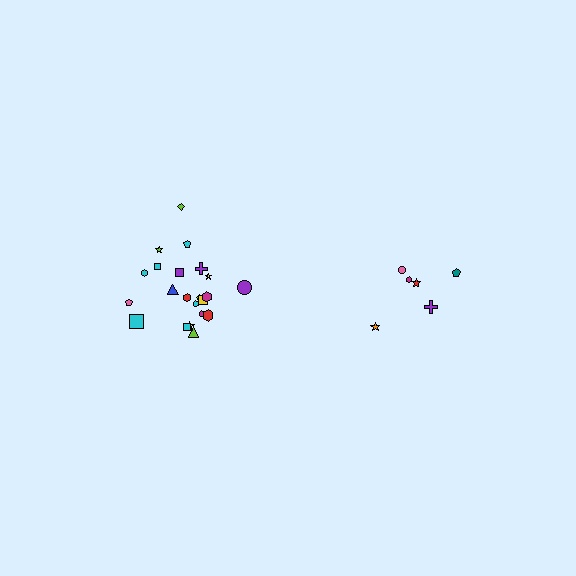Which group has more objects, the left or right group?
The left group.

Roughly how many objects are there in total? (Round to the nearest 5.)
Roughly 30 objects in total.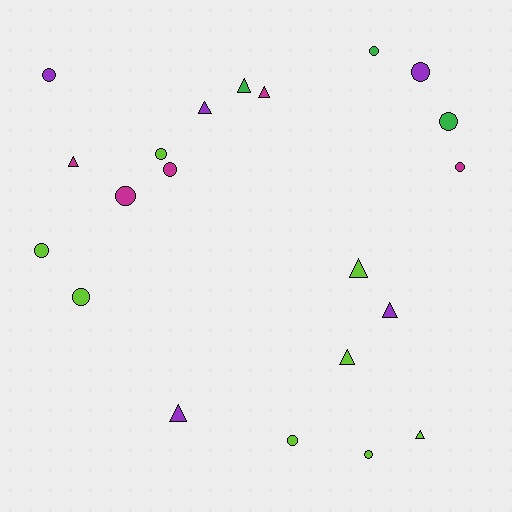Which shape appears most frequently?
Circle, with 12 objects.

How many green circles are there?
There are 2 green circles.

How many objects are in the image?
There are 21 objects.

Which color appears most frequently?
Lime, with 8 objects.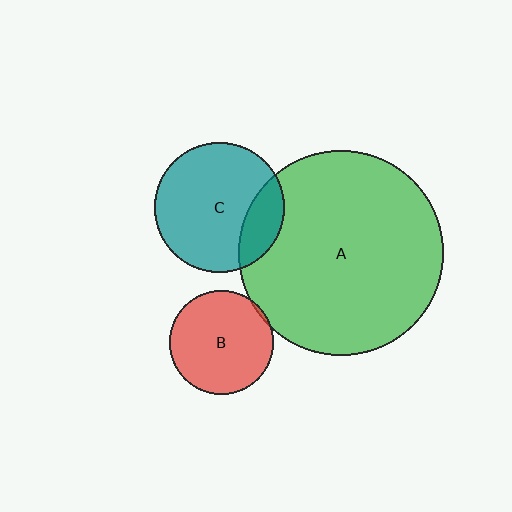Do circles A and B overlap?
Yes.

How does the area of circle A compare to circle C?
Approximately 2.5 times.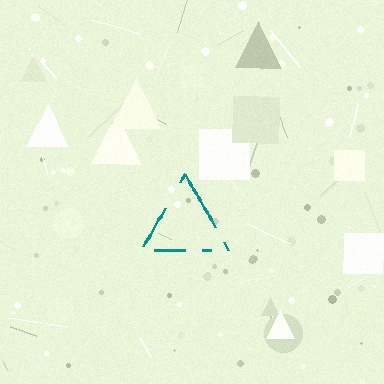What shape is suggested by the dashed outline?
The dashed outline suggests a triangle.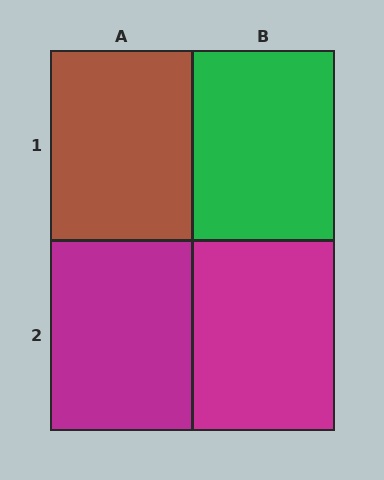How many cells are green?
1 cell is green.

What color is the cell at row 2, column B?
Magenta.